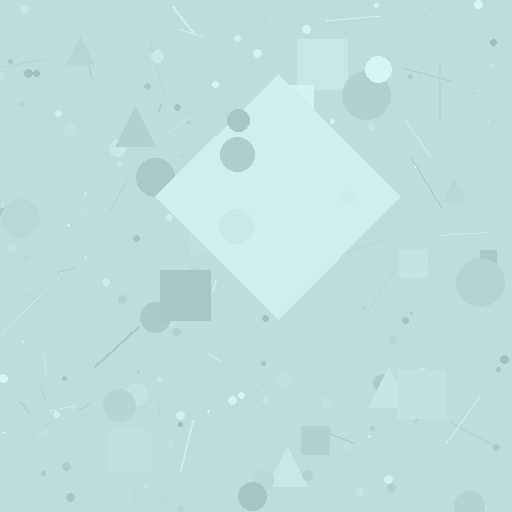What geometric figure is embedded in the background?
A diamond is embedded in the background.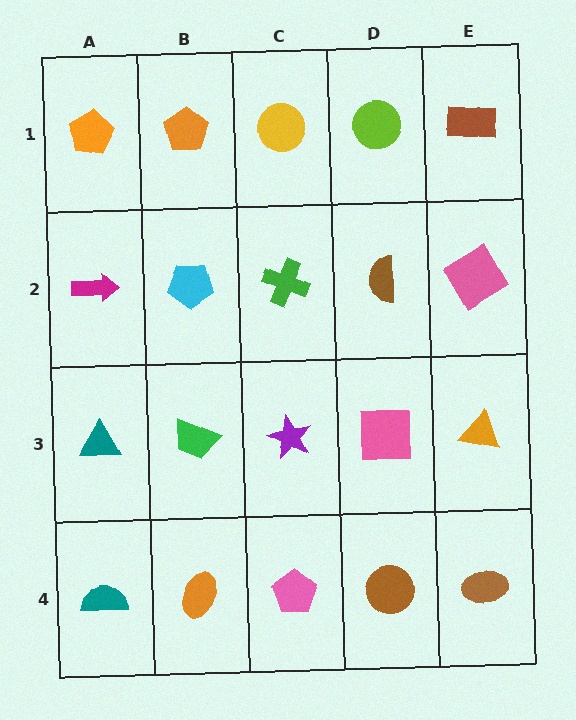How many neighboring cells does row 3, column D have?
4.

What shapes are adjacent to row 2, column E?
A brown rectangle (row 1, column E), an orange triangle (row 3, column E), a brown semicircle (row 2, column D).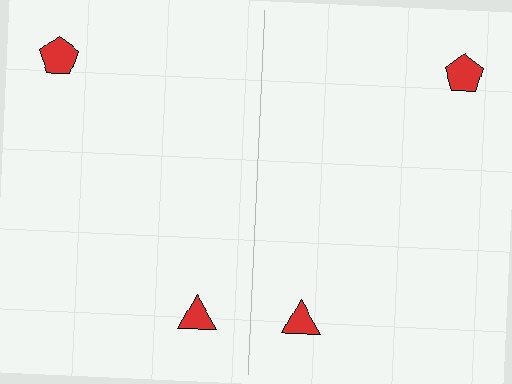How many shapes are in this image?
There are 4 shapes in this image.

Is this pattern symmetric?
Yes, this pattern has bilateral (reflection) symmetry.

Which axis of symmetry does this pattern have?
The pattern has a vertical axis of symmetry running through the center of the image.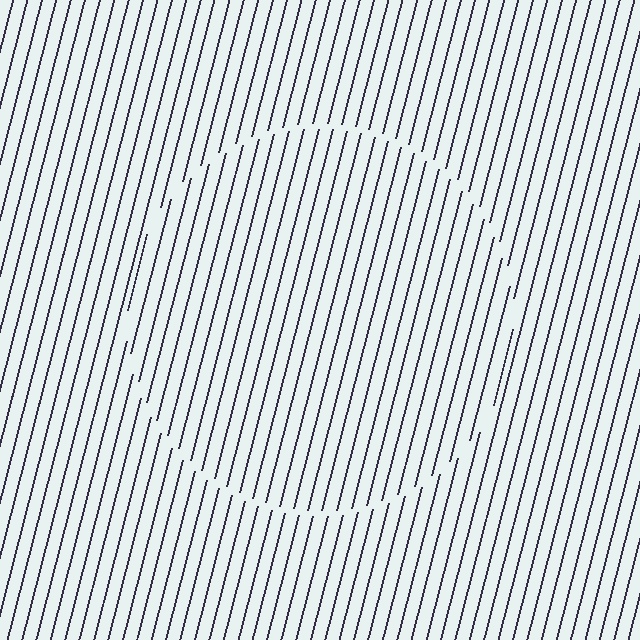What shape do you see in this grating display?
An illusory circle. The interior of the shape contains the same grating, shifted by half a period — the contour is defined by the phase discontinuity where line-ends from the inner and outer gratings abut.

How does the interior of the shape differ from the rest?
The interior of the shape contains the same grating, shifted by half a period — the contour is defined by the phase discontinuity where line-ends from the inner and outer gratings abut.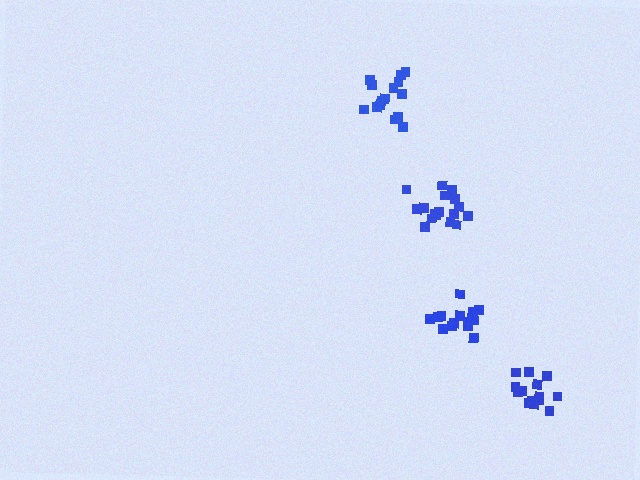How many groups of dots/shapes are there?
There are 4 groups.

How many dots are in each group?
Group 1: 17 dots, Group 2: 16 dots, Group 3: 15 dots, Group 4: 15 dots (63 total).